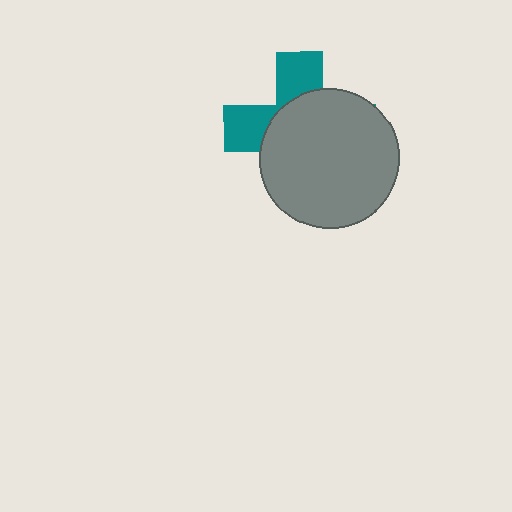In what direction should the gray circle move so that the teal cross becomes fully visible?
The gray circle should move toward the lower-right. That is the shortest direction to clear the overlap and leave the teal cross fully visible.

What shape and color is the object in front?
The object in front is a gray circle.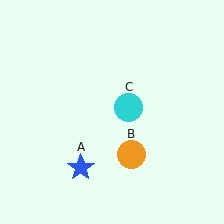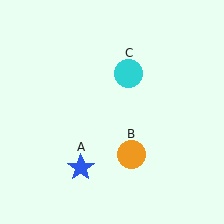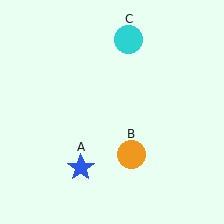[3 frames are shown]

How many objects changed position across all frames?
1 object changed position: cyan circle (object C).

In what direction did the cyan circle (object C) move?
The cyan circle (object C) moved up.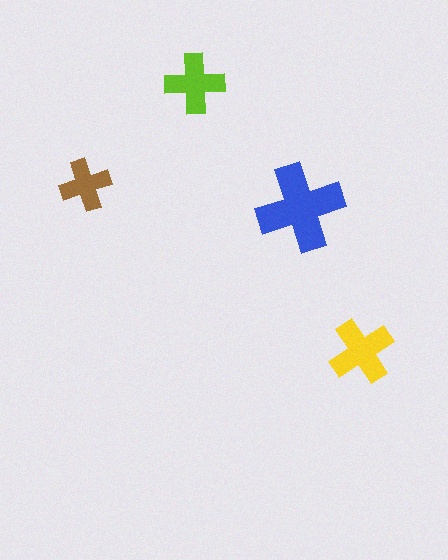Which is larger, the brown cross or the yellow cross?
The yellow one.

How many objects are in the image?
There are 4 objects in the image.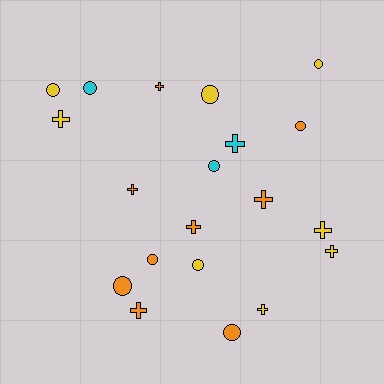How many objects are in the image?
There are 20 objects.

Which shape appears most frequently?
Circle, with 10 objects.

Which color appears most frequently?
Orange, with 9 objects.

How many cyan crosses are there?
There is 1 cyan cross.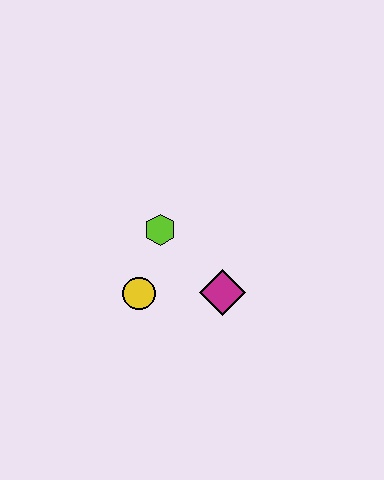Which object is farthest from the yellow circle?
The magenta diamond is farthest from the yellow circle.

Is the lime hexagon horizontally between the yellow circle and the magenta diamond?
Yes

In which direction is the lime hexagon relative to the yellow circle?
The lime hexagon is above the yellow circle.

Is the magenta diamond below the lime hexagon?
Yes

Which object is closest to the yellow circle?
The lime hexagon is closest to the yellow circle.